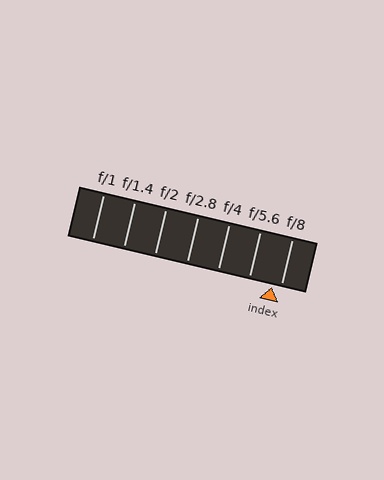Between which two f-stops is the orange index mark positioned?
The index mark is between f/5.6 and f/8.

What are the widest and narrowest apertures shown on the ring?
The widest aperture shown is f/1 and the narrowest is f/8.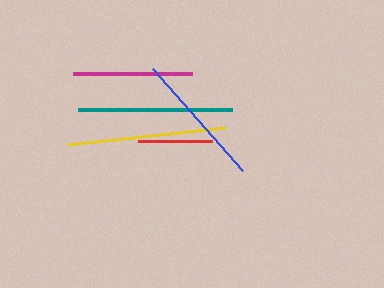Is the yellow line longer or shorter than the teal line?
The yellow line is longer than the teal line.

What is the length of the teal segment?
The teal segment is approximately 154 pixels long.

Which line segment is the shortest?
The red line is the shortest at approximately 74 pixels.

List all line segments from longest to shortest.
From longest to shortest: yellow, teal, blue, magenta, red.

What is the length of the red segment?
The red segment is approximately 74 pixels long.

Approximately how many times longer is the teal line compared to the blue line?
The teal line is approximately 1.1 times the length of the blue line.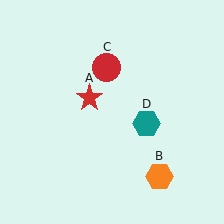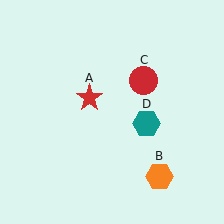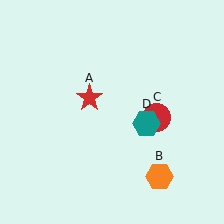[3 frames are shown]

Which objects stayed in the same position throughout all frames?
Red star (object A) and orange hexagon (object B) and teal hexagon (object D) remained stationary.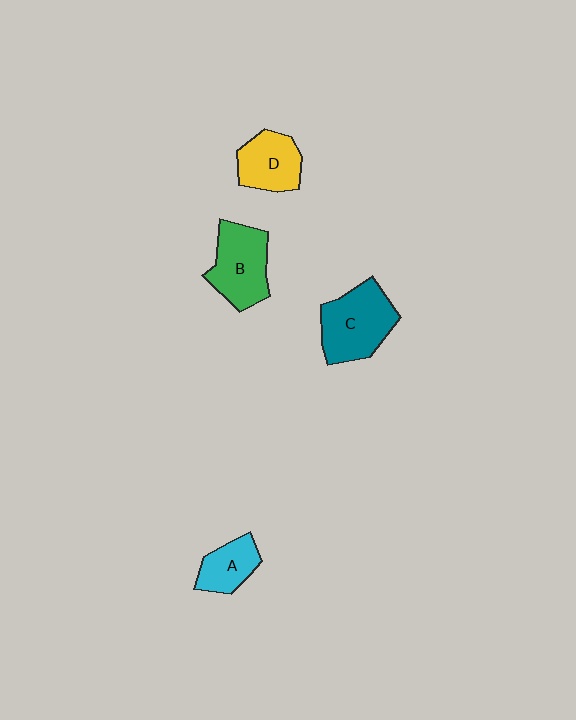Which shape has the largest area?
Shape C (teal).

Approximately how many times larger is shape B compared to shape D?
Approximately 1.3 times.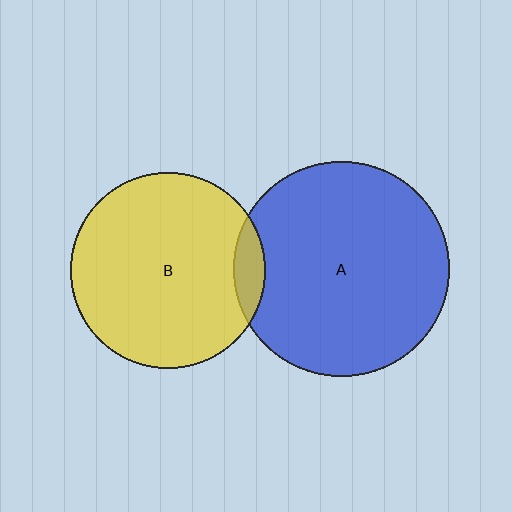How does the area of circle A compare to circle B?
Approximately 1.2 times.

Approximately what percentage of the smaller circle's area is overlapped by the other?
Approximately 10%.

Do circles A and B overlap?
Yes.